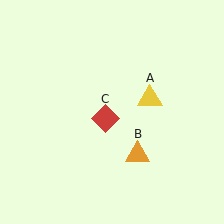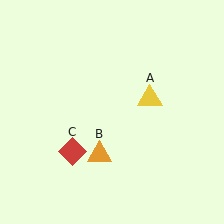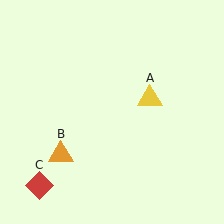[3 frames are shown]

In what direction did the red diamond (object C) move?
The red diamond (object C) moved down and to the left.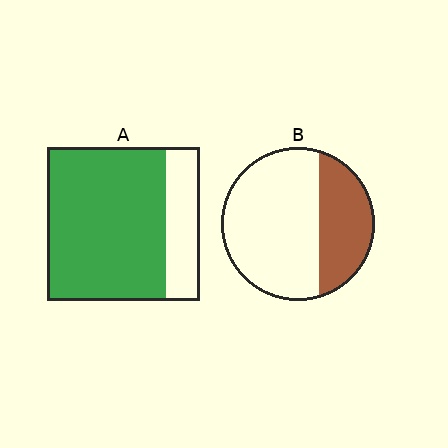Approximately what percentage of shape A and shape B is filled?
A is approximately 80% and B is approximately 35%.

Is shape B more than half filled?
No.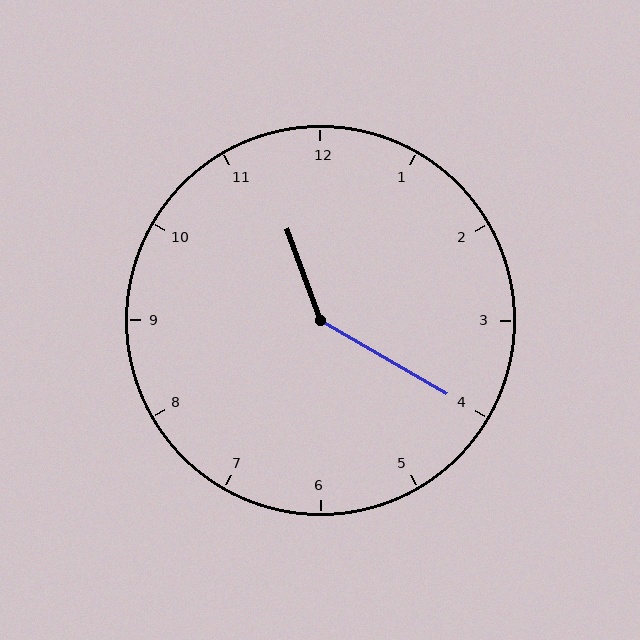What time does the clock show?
11:20.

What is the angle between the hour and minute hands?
Approximately 140 degrees.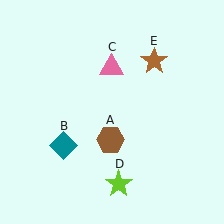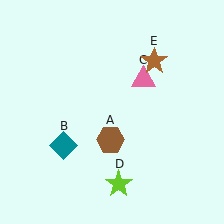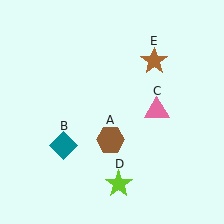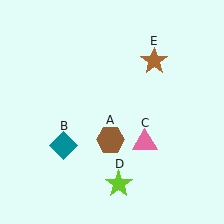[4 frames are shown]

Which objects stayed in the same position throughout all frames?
Brown hexagon (object A) and teal diamond (object B) and lime star (object D) and brown star (object E) remained stationary.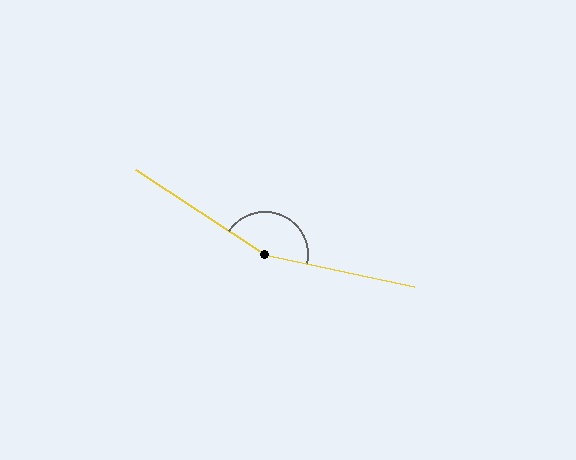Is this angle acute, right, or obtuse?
It is obtuse.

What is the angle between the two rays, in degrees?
Approximately 159 degrees.